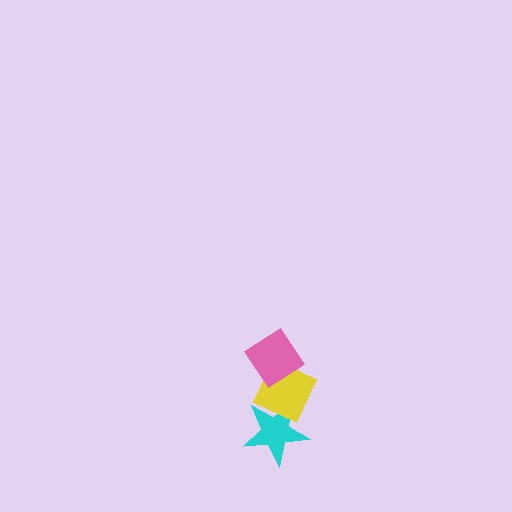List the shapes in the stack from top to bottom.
From top to bottom: the pink diamond, the yellow diamond, the cyan star.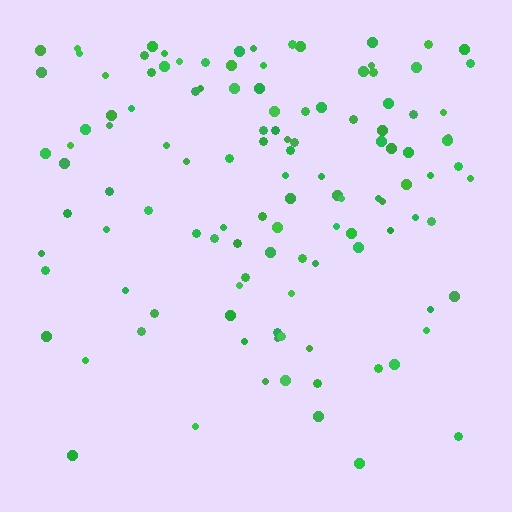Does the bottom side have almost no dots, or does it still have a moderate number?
Still a moderate number, just noticeably fewer than the top.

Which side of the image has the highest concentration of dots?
The top.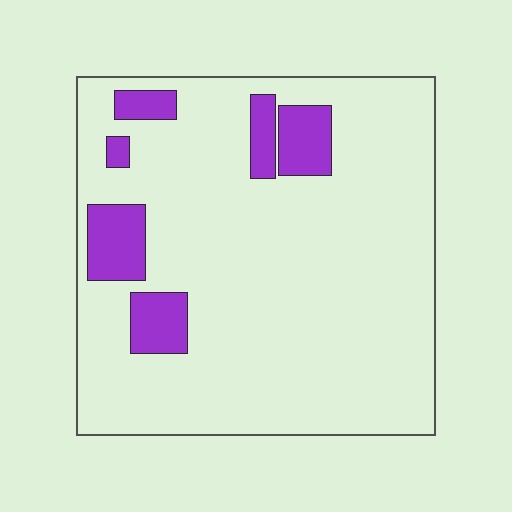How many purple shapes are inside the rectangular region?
6.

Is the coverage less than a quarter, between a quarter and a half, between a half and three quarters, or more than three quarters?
Less than a quarter.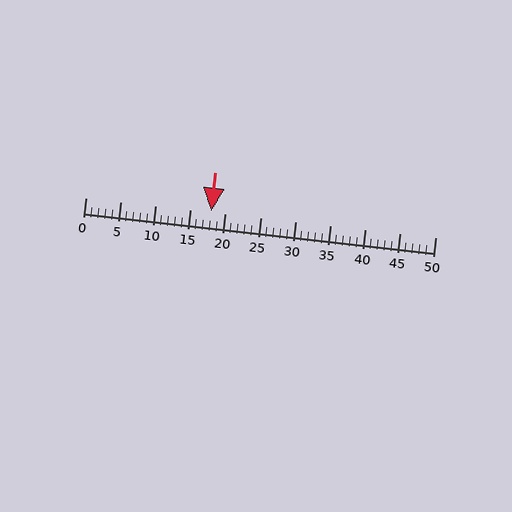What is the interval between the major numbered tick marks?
The major tick marks are spaced 5 units apart.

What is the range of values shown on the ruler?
The ruler shows values from 0 to 50.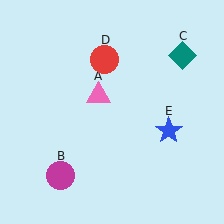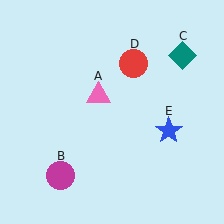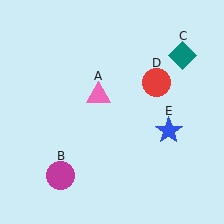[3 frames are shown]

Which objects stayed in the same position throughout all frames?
Pink triangle (object A) and magenta circle (object B) and teal diamond (object C) and blue star (object E) remained stationary.